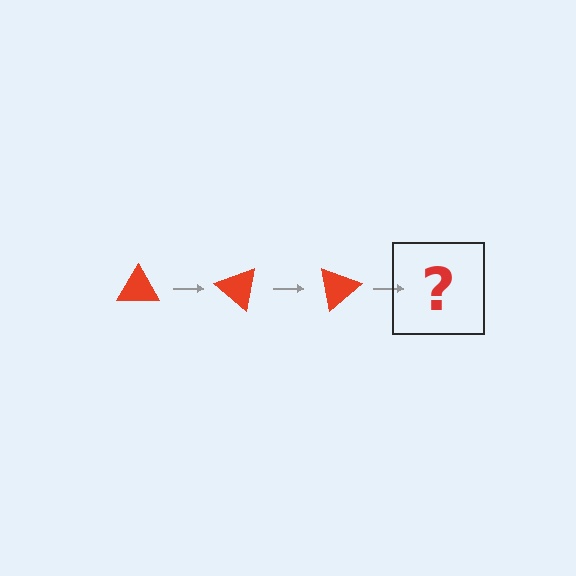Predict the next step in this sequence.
The next step is a red triangle rotated 120 degrees.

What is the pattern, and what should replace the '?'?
The pattern is that the triangle rotates 40 degrees each step. The '?' should be a red triangle rotated 120 degrees.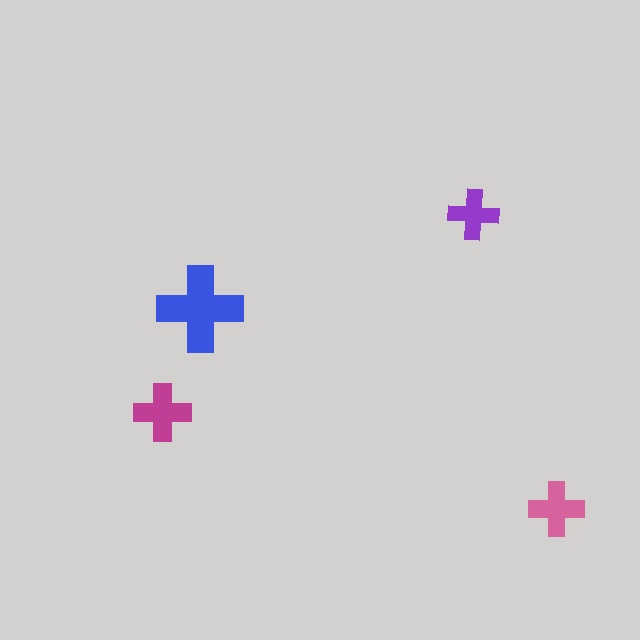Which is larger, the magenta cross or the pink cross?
The magenta one.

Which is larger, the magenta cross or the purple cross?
The magenta one.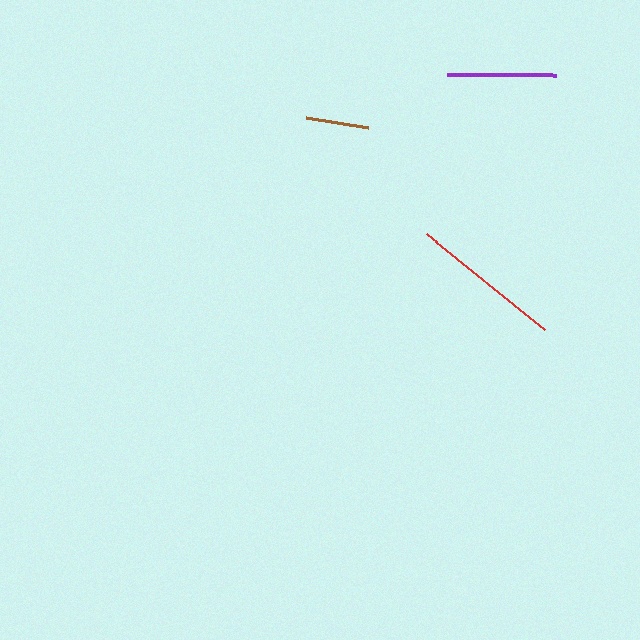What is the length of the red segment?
The red segment is approximately 152 pixels long.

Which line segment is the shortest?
The brown line is the shortest at approximately 63 pixels.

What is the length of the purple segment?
The purple segment is approximately 109 pixels long.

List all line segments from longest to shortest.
From longest to shortest: red, purple, brown.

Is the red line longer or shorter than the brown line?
The red line is longer than the brown line.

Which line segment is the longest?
The red line is the longest at approximately 152 pixels.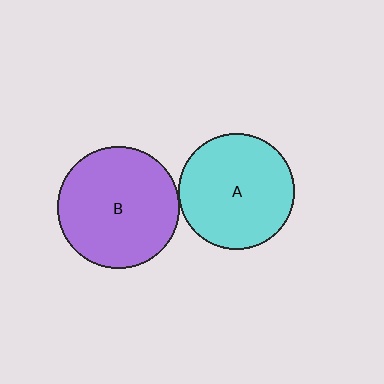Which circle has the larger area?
Circle B (purple).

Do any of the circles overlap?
No, none of the circles overlap.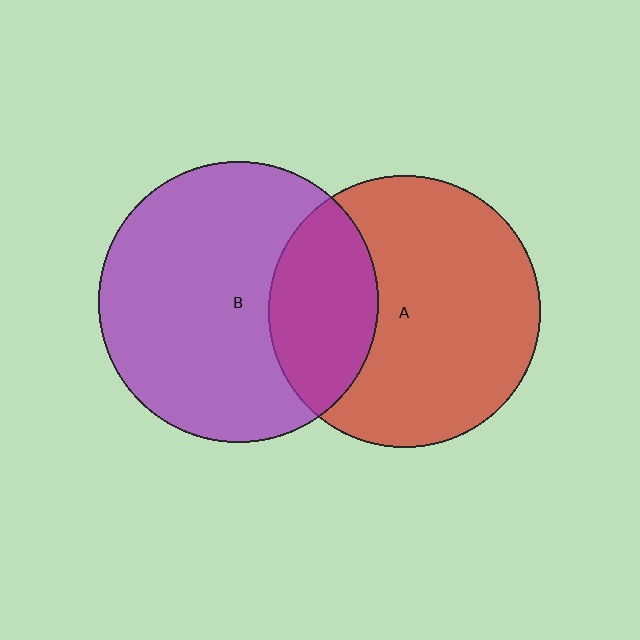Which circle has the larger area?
Circle B (purple).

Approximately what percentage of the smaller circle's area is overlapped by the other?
Approximately 30%.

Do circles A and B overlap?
Yes.